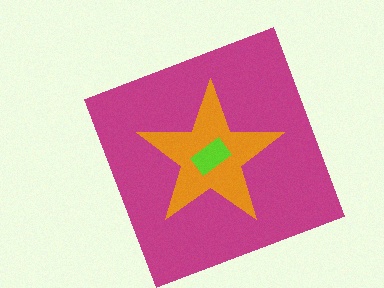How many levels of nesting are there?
3.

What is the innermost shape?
The lime rectangle.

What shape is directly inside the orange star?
The lime rectangle.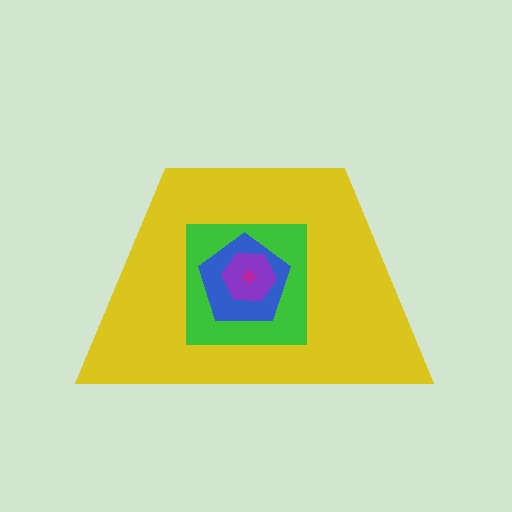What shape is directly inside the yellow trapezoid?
The green square.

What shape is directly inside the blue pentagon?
The purple hexagon.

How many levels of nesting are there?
5.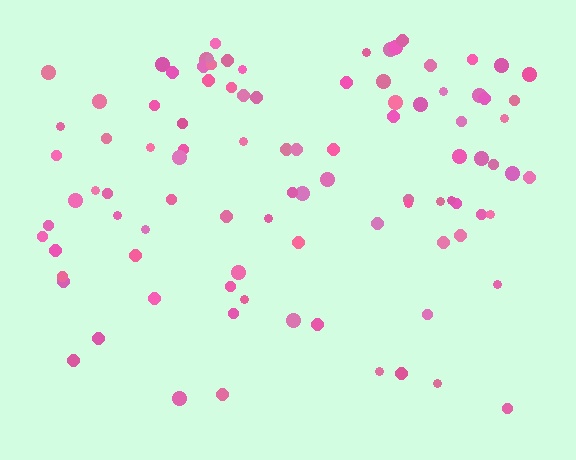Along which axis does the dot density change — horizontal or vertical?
Vertical.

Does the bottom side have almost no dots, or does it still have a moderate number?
Still a moderate number, just noticeably fewer than the top.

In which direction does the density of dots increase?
From bottom to top, with the top side densest.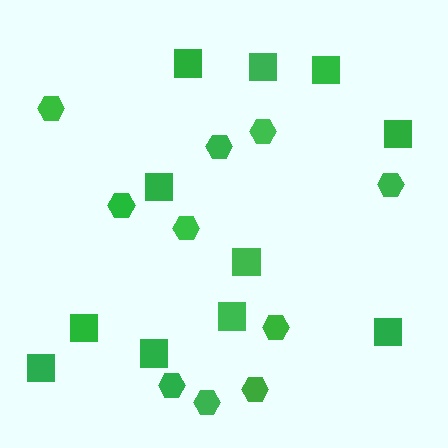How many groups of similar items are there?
There are 2 groups: one group of squares (11) and one group of hexagons (10).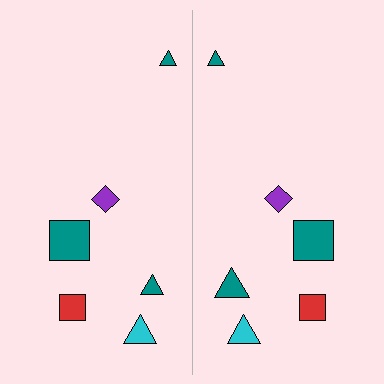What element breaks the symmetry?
The teal triangle on the right side has a different size than its mirror counterpart.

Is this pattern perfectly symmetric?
No, the pattern is not perfectly symmetric. The teal triangle on the right side has a different size than its mirror counterpart.